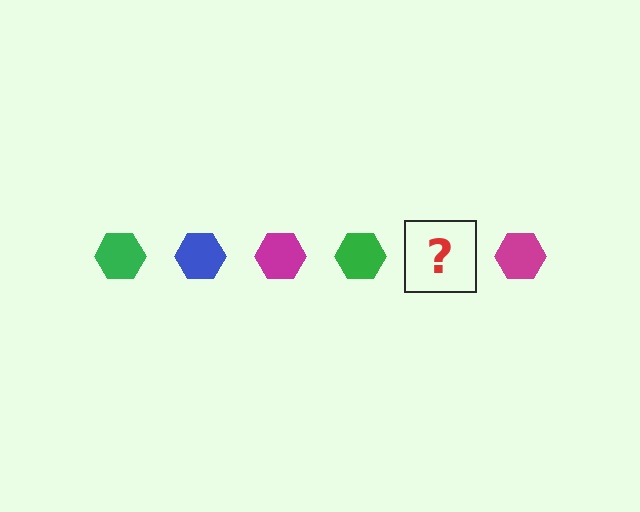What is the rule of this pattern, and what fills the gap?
The rule is that the pattern cycles through green, blue, magenta hexagons. The gap should be filled with a blue hexagon.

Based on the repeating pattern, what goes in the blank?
The blank should be a blue hexagon.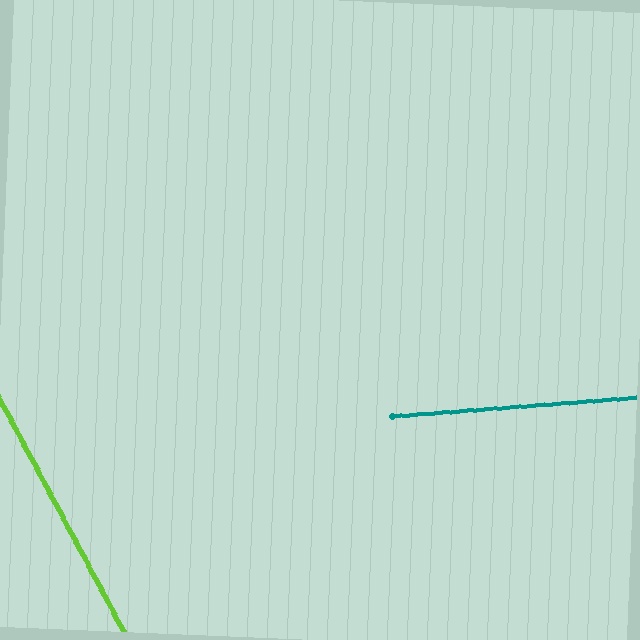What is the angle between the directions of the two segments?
Approximately 66 degrees.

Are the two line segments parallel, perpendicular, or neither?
Neither parallel nor perpendicular — they differ by about 66°.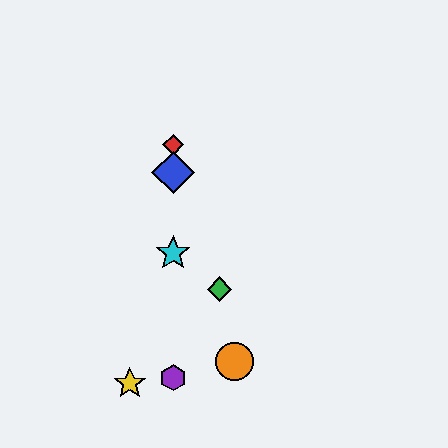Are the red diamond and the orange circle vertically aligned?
No, the red diamond is at x≈173 and the orange circle is at x≈234.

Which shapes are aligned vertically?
The red diamond, the blue diamond, the purple hexagon, the cyan star are aligned vertically.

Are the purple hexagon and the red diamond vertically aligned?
Yes, both are at x≈173.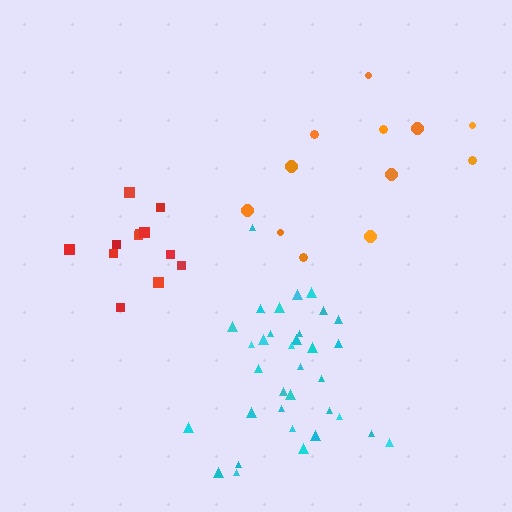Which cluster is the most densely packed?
Cyan.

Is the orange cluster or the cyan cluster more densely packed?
Cyan.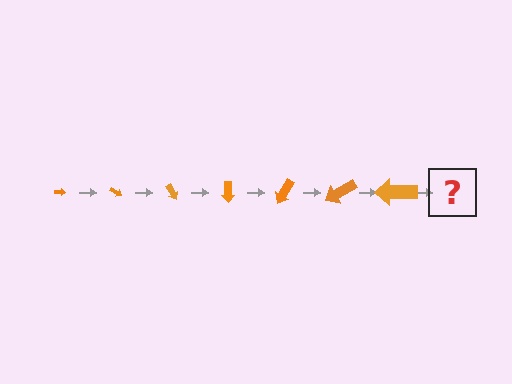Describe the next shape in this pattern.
It should be an arrow, larger than the previous one and rotated 210 degrees from the start.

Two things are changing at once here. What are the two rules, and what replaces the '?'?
The two rules are that the arrow grows larger each step and it rotates 30 degrees each step. The '?' should be an arrow, larger than the previous one and rotated 210 degrees from the start.